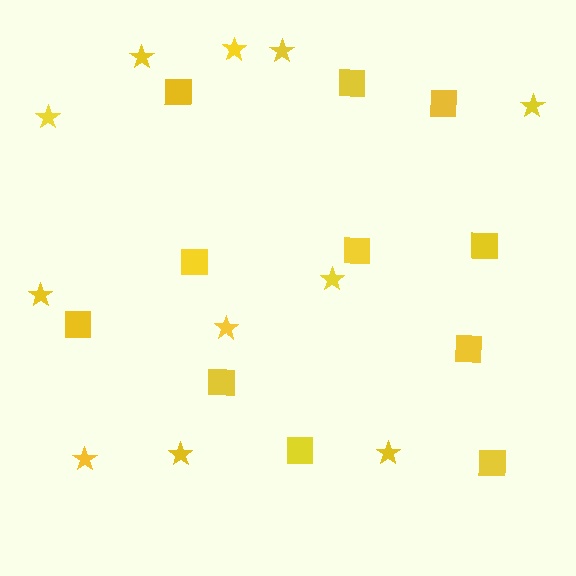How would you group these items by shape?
There are 2 groups: one group of stars (11) and one group of squares (11).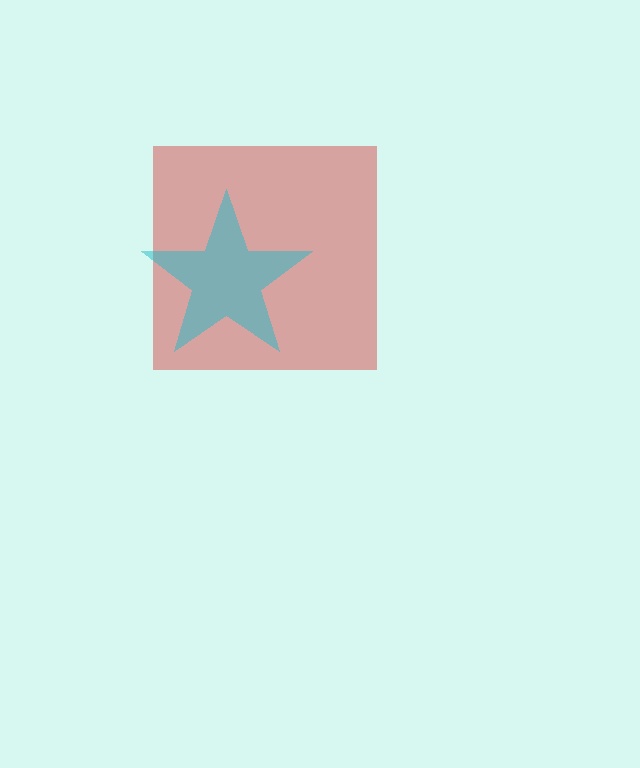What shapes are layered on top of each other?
The layered shapes are: a red square, a cyan star.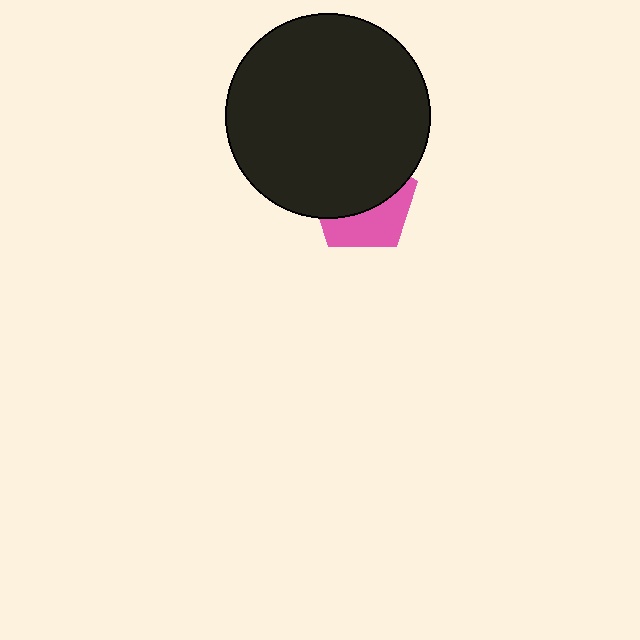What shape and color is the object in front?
The object in front is a black circle.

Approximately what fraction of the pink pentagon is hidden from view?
Roughly 59% of the pink pentagon is hidden behind the black circle.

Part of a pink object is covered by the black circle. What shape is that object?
It is a pentagon.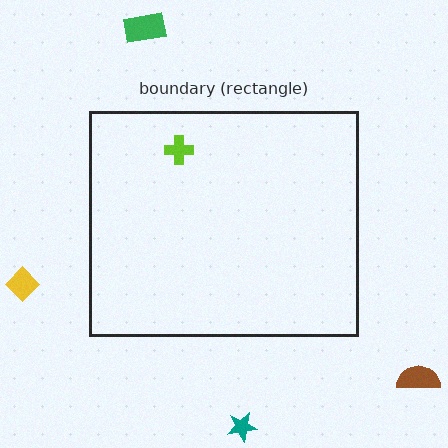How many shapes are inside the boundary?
1 inside, 4 outside.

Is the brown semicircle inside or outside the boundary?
Outside.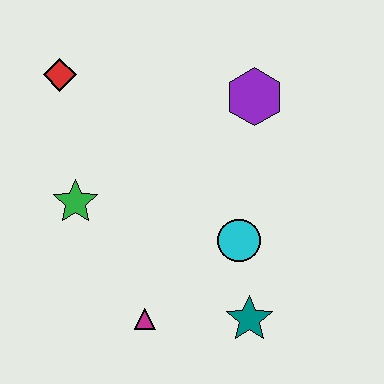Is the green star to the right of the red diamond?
Yes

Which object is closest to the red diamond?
The green star is closest to the red diamond.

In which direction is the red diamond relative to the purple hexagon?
The red diamond is to the left of the purple hexagon.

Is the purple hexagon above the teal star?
Yes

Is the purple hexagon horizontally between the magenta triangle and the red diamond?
No